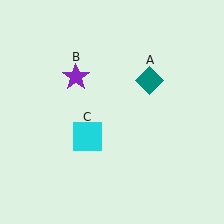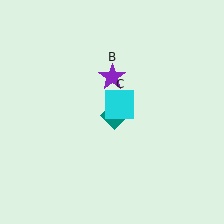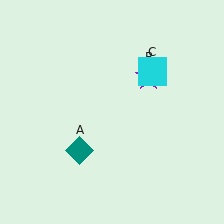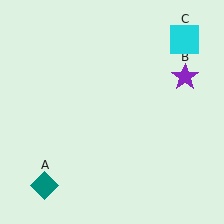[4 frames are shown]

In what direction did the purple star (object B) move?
The purple star (object B) moved right.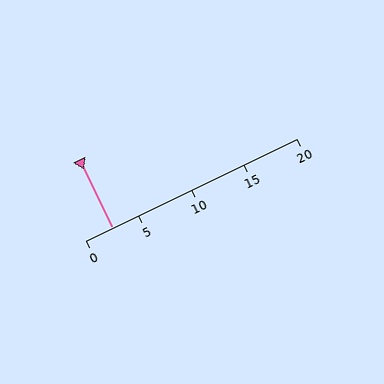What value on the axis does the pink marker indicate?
The marker indicates approximately 2.5.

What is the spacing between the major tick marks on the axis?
The major ticks are spaced 5 apart.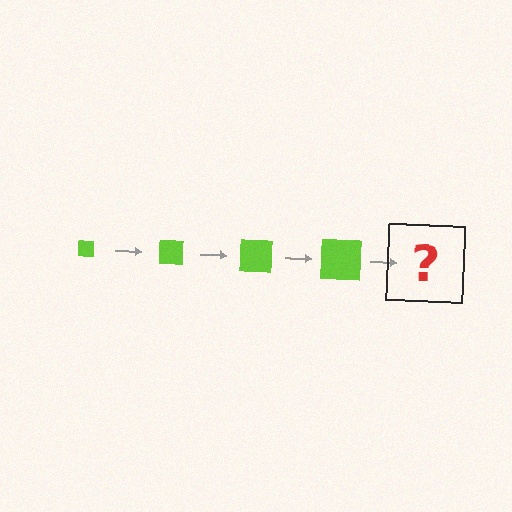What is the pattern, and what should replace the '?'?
The pattern is that the square gets progressively larger each step. The '?' should be a lime square, larger than the previous one.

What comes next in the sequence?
The next element should be a lime square, larger than the previous one.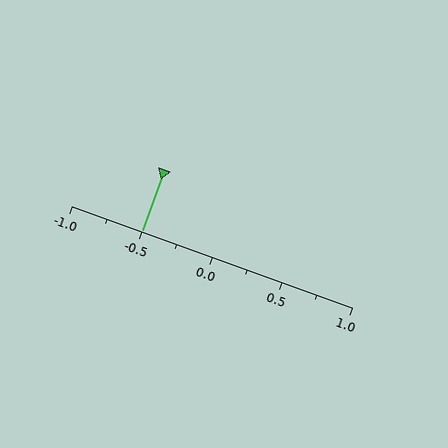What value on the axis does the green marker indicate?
The marker indicates approximately -0.5.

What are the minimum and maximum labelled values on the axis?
The axis runs from -1.0 to 1.0.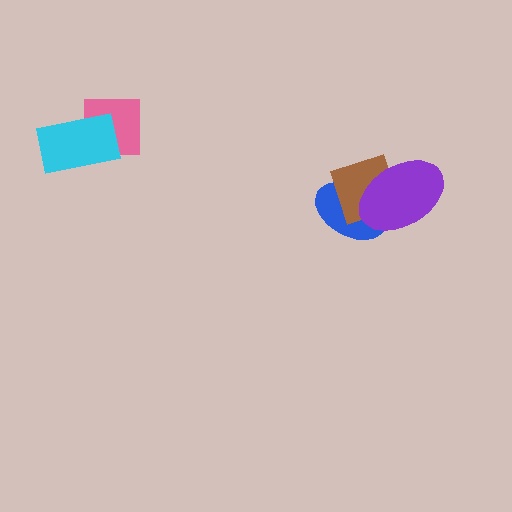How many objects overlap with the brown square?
2 objects overlap with the brown square.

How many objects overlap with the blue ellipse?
2 objects overlap with the blue ellipse.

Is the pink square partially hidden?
Yes, it is partially covered by another shape.